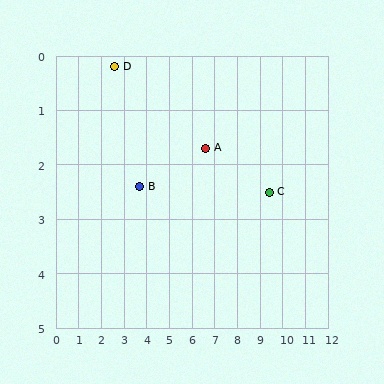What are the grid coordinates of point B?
Point B is at approximately (3.7, 2.4).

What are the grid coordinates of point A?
Point A is at approximately (6.6, 1.7).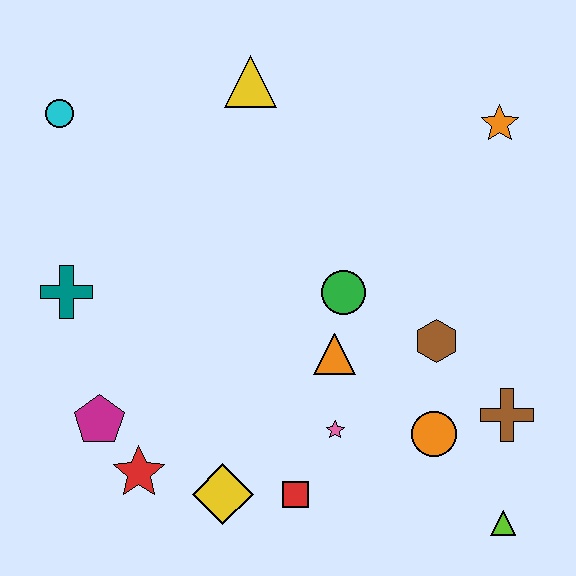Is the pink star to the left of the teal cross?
No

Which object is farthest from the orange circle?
The cyan circle is farthest from the orange circle.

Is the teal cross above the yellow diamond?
Yes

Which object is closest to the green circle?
The orange triangle is closest to the green circle.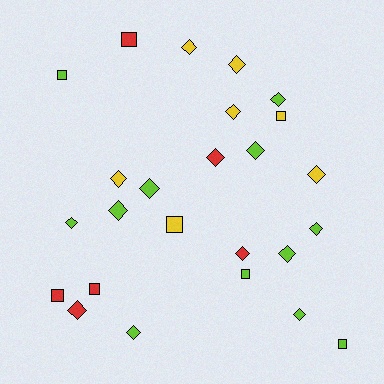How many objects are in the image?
There are 25 objects.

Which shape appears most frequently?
Diamond, with 17 objects.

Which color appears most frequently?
Lime, with 12 objects.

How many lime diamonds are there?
There are 9 lime diamonds.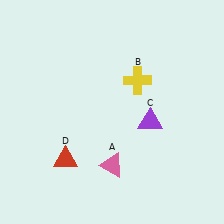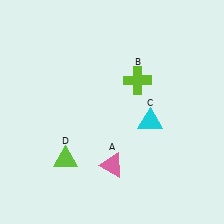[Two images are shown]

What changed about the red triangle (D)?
In Image 1, D is red. In Image 2, it changed to lime.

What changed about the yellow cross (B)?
In Image 1, B is yellow. In Image 2, it changed to lime.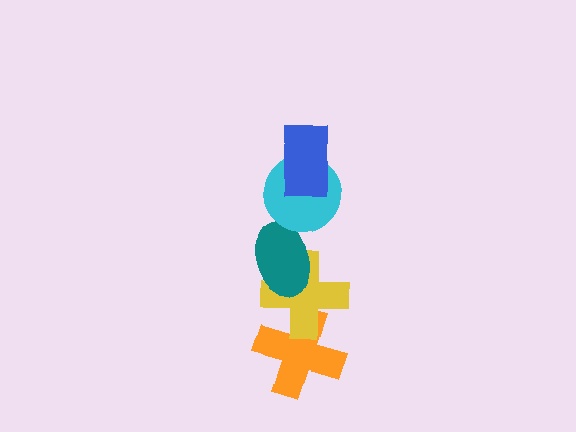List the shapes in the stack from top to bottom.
From top to bottom: the blue rectangle, the cyan circle, the teal ellipse, the yellow cross, the orange cross.